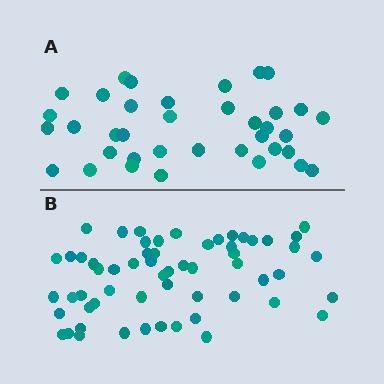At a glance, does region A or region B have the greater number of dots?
Region B (the bottom region) has more dots.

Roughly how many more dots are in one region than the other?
Region B has approximately 20 more dots than region A.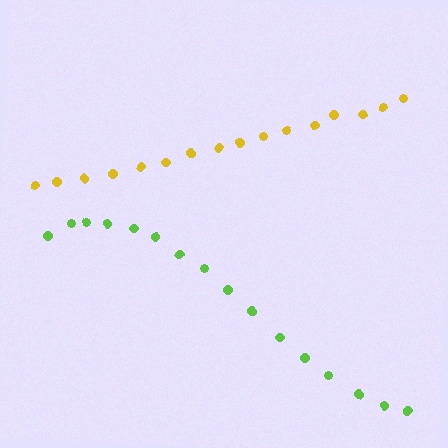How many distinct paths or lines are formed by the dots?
There are 2 distinct paths.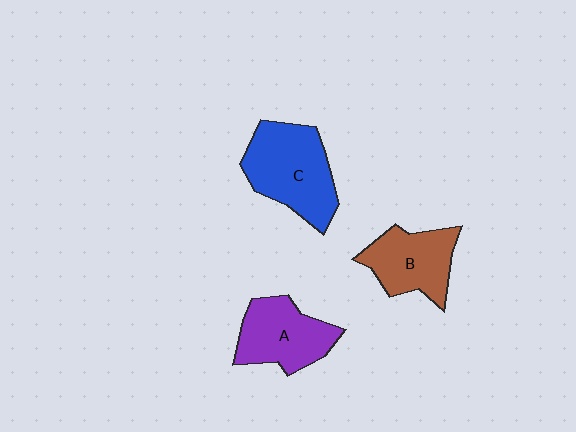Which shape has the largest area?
Shape C (blue).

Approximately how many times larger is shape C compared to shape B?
Approximately 1.3 times.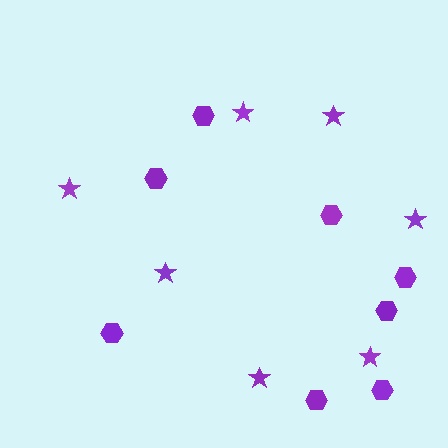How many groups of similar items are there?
There are 2 groups: one group of hexagons (8) and one group of stars (7).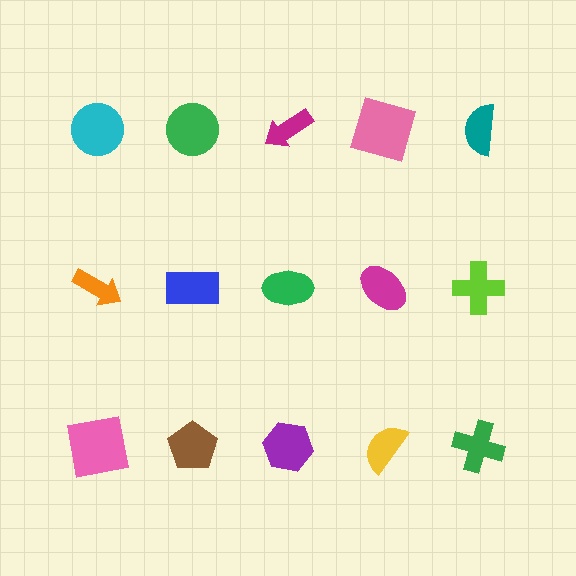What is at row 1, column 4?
A pink square.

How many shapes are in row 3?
5 shapes.